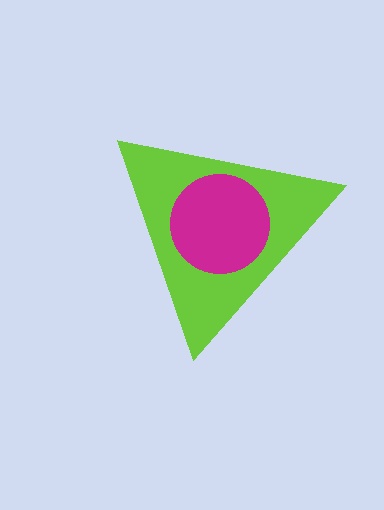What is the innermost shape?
The magenta circle.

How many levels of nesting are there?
2.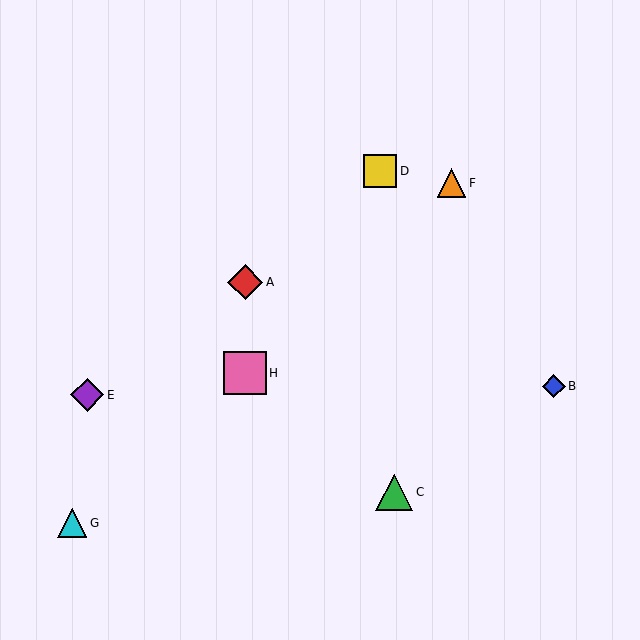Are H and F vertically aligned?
No, H is at x≈245 and F is at x≈451.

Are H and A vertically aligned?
Yes, both are at x≈245.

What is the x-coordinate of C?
Object C is at x≈394.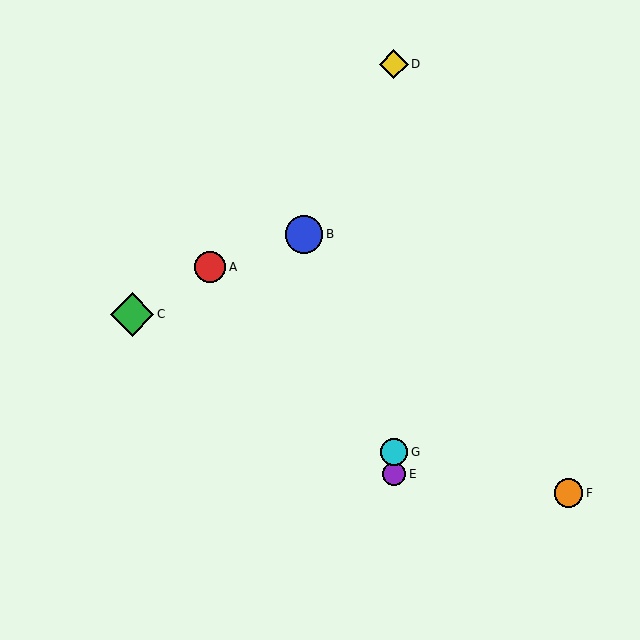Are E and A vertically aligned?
No, E is at x≈394 and A is at x≈210.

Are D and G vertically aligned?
Yes, both are at x≈394.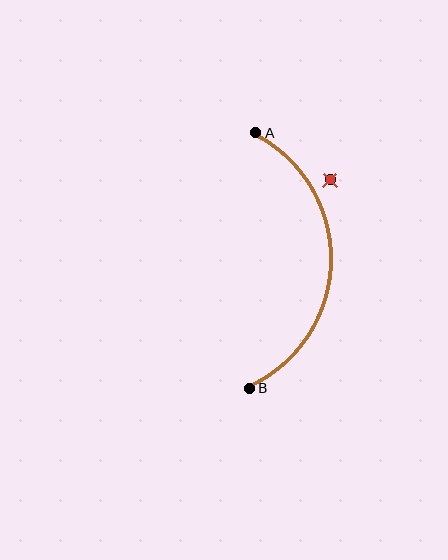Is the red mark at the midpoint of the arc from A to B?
No — the red mark does not lie on the arc at all. It sits slightly outside the curve.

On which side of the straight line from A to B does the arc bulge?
The arc bulges to the right of the straight line connecting A and B.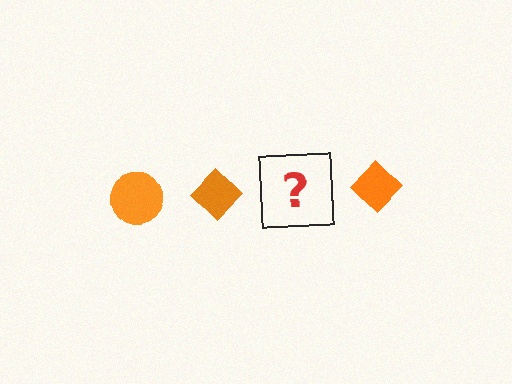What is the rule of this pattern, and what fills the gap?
The rule is that the pattern cycles through circle, diamond shapes in orange. The gap should be filled with an orange circle.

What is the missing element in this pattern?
The missing element is an orange circle.